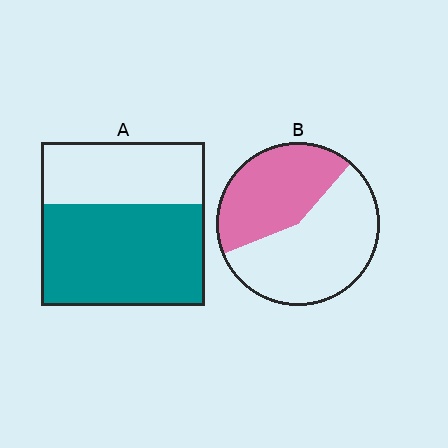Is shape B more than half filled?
No.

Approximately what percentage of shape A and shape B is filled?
A is approximately 60% and B is approximately 45%.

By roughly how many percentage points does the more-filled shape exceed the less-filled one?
By roughly 20 percentage points (A over B).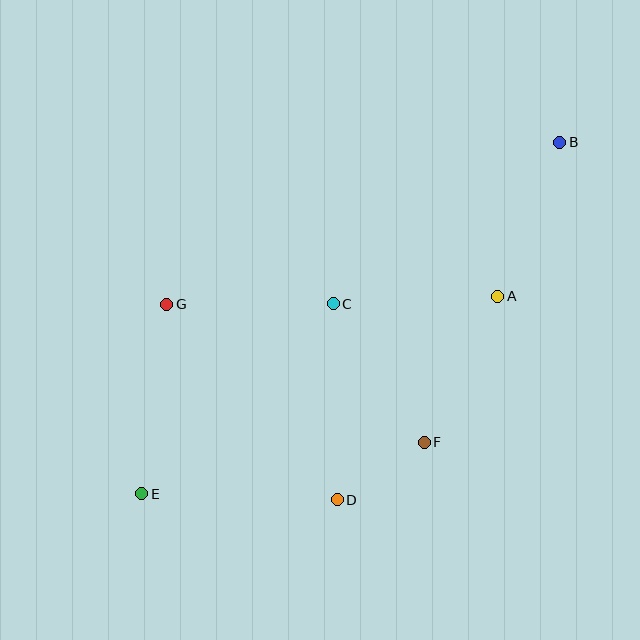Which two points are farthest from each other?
Points B and E are farthest from each other.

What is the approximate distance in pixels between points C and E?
The distance between C and E is approximately 270 pixels.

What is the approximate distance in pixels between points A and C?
The distance between A and C is approximately 164 pixels.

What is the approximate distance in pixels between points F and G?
The distance between F and G is approximately 292 pixels.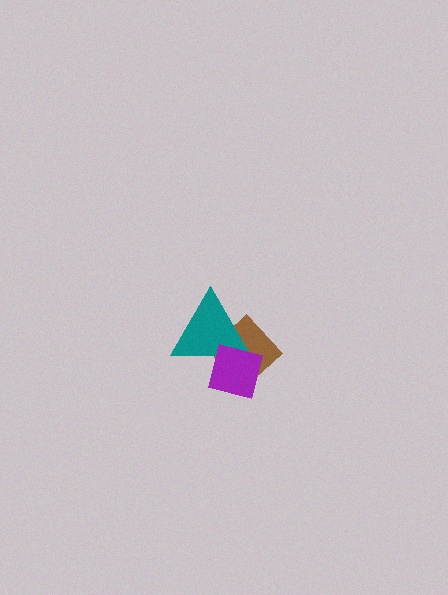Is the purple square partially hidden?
No, no other shape covers it.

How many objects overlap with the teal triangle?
2 objects overlap with the teal triangle.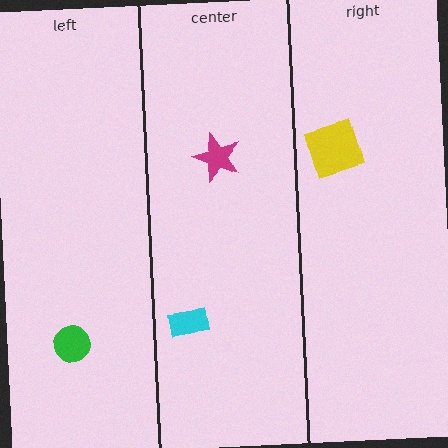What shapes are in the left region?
The green circle.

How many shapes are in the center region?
2.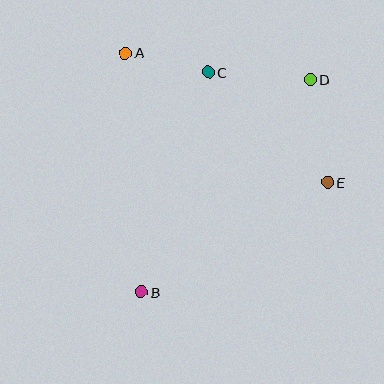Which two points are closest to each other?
Points A and C are closest to each other.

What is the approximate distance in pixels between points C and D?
The distance between C and D is approximately 102 pixels.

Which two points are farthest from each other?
Points B and D are farthest from each other.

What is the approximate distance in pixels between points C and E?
The distance between C and E is approximately 163 pixels.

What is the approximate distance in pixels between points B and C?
The distance between B and C is approximately 230 pixels.